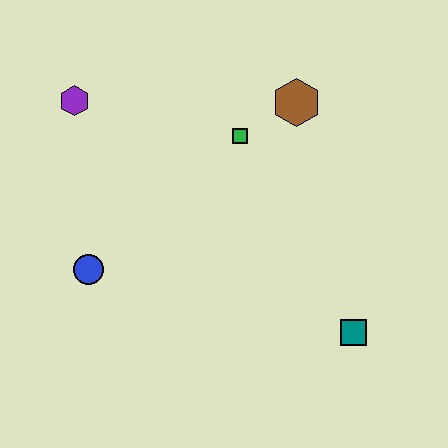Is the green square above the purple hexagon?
No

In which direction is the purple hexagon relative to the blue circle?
The purple hexagon is above the blue circle.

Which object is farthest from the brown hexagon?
The blue circle is farthest from the brown hexagon.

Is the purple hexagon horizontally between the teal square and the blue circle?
No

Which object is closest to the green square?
The brown hexagon is closest to the green square.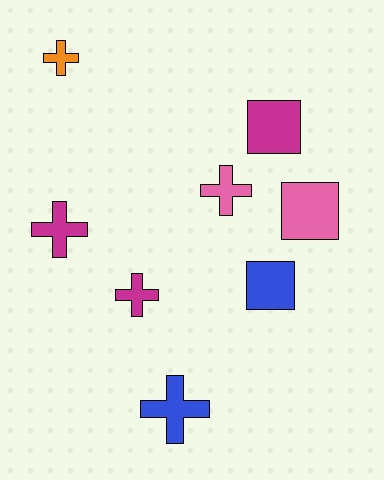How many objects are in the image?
There are 8 objects.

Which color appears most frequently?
Magenta, with 3 objects.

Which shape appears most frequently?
Cross, with 5 objects.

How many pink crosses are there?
There is 1 pink cross.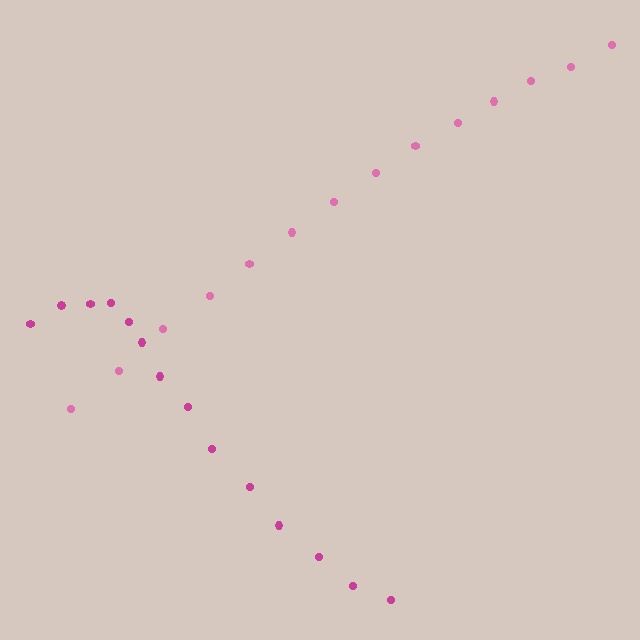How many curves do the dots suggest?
There are 2 distinct paths.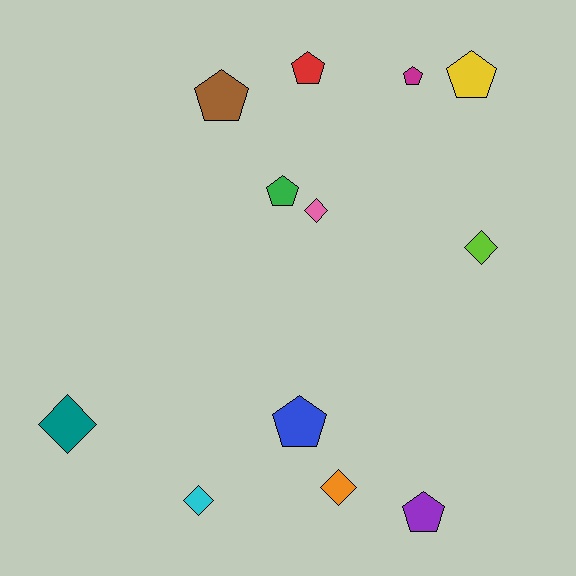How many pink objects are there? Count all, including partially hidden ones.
There is 1 pink object.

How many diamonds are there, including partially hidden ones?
There are 5 diamonds.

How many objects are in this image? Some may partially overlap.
There are 12 objects.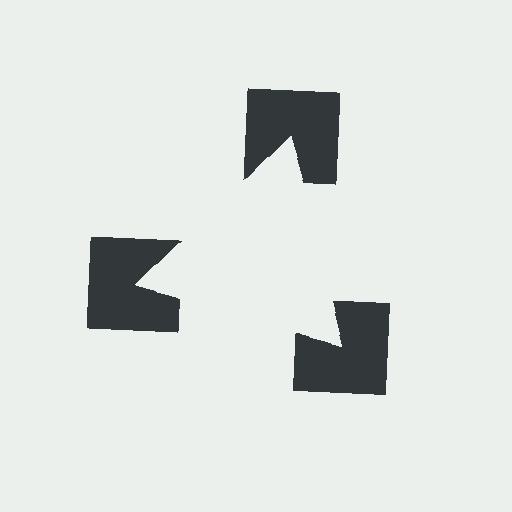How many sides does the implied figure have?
3 sides.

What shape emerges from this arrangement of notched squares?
An illusory triangle — its edges are inferred from the aligned wedge cuts in the notched squares, not physically drawn.